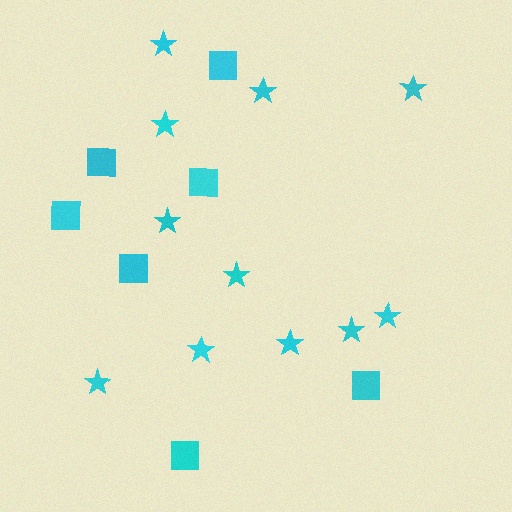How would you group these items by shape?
There are 2 groups: one group of stars (11) and one group of squares (7).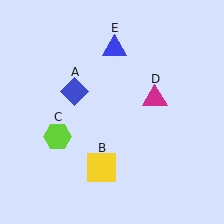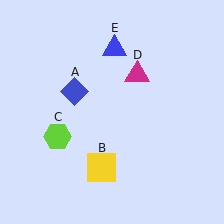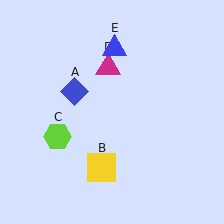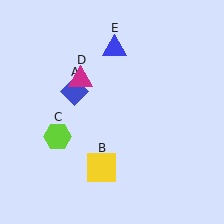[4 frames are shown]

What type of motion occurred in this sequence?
The magenta triangle (object D) rotated counterclockwise around the center of the scene.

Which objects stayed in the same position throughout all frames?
Blue diamond (object A) and yellow square (object B) and lime hexagon (object C) and blue triangle (object E) remained stationary.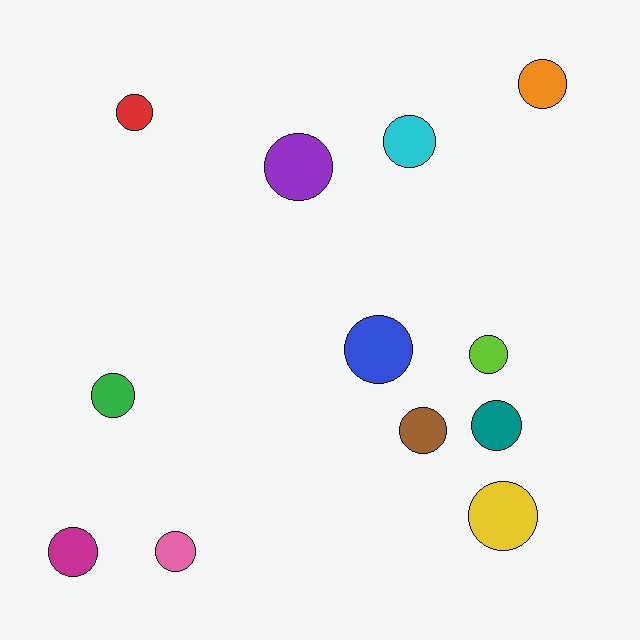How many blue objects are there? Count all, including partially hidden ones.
There is 1 blue object.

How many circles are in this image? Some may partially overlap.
There are 12 circles.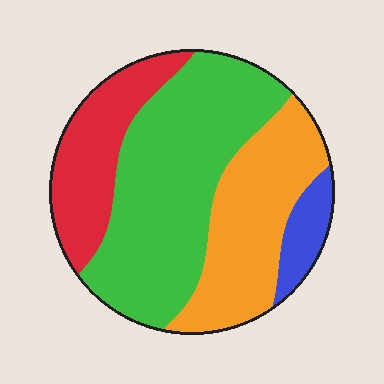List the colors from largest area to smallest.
From largest to smallest: green, orange, red, blue.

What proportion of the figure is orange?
Orange takes up about one quarter (1/4) of the figure.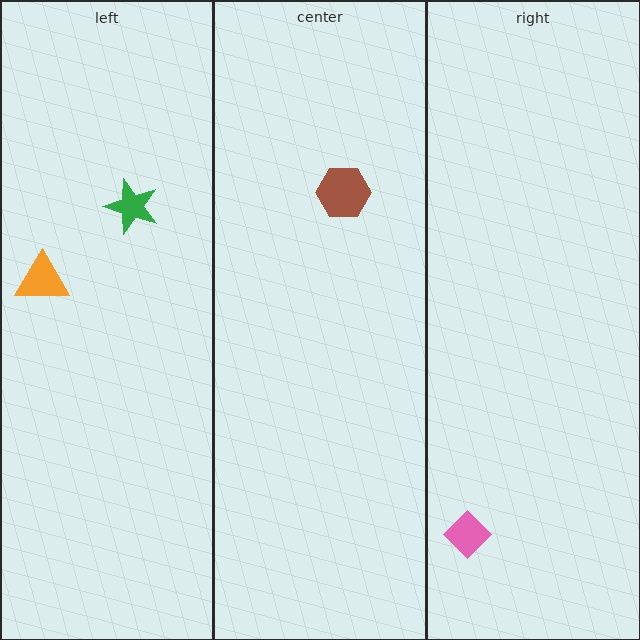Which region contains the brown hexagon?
The center region.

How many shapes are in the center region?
1.